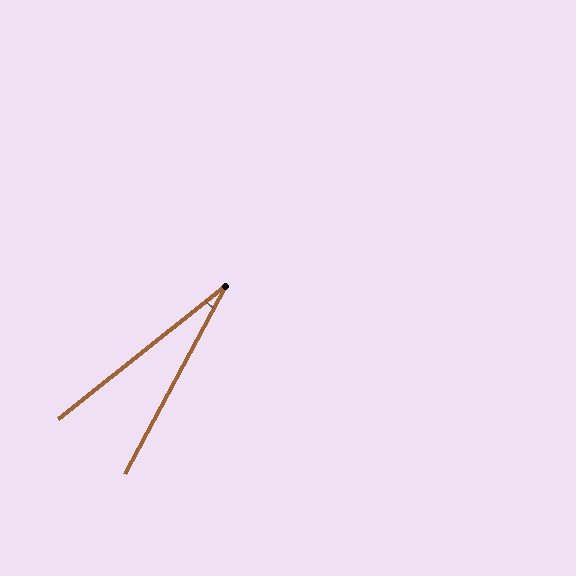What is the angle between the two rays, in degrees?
Approximately 23 degrees.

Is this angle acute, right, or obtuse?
It is acute.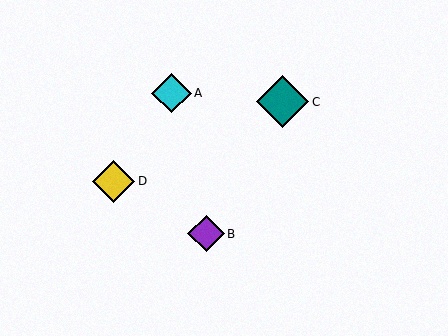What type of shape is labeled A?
Shape A is a cyan diamond.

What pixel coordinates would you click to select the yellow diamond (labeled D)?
Click at (114, 181) to select the yellow diamond D.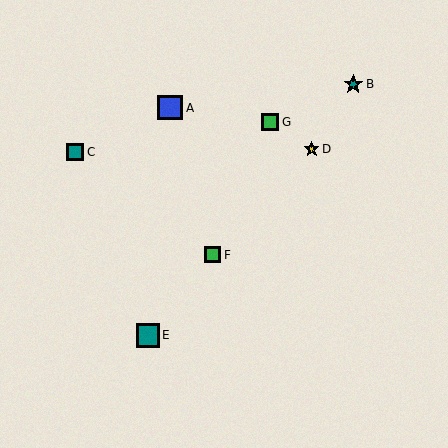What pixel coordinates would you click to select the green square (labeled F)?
Click at (213, 255) to select the green square F.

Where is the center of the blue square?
The center of the blue square is at (170, 108).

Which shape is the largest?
The blue square (labeled A) is the largest.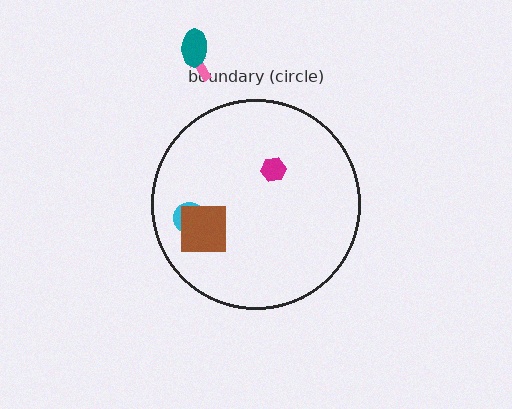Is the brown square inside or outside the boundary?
Inside.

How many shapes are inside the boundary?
3 inside, 2 outside.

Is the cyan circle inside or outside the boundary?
Inside.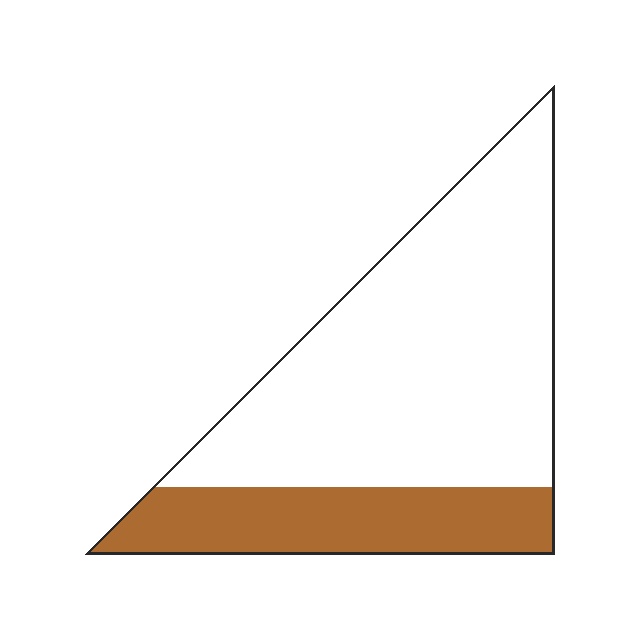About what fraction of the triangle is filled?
About one quarter (1/4).